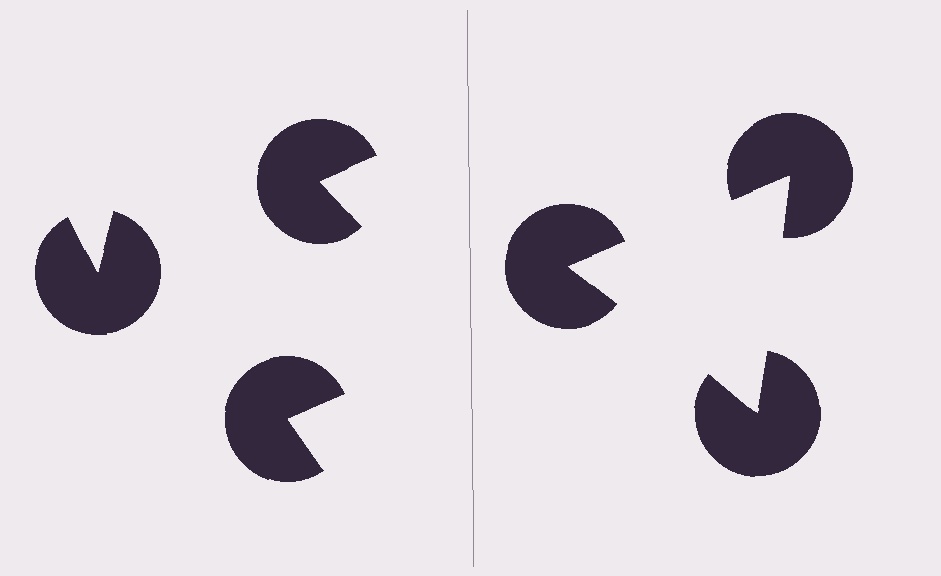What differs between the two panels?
The pac-man discs are positioned identically on both sides; only the wedge orientations differ. On the right they align to a triangle; on the left they are misaligned.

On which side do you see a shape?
An illusory triangle appears on the right side. On the left side the wedge cuts are rotated, so no coherent shape forms.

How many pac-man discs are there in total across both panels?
6 — 3 on each side.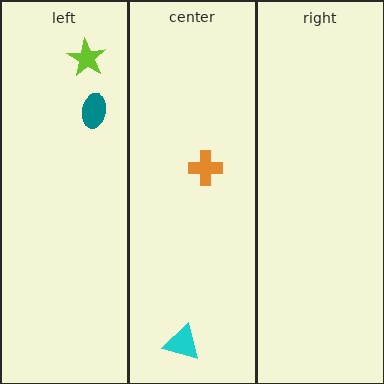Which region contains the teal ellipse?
The left region.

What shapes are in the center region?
The orange cross, the cyan triangle.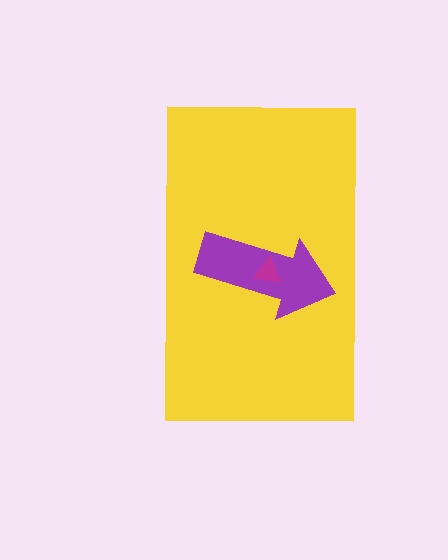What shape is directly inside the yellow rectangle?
The purple arrow.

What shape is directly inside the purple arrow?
The magenta triangle.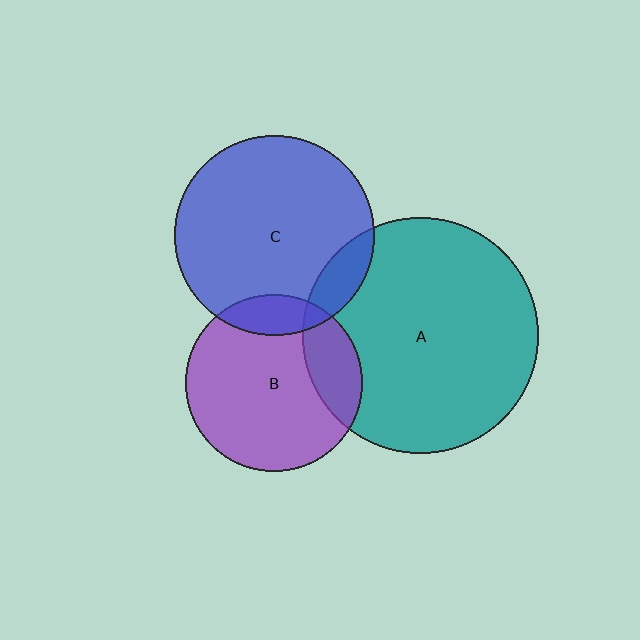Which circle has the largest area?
Circle A (teal).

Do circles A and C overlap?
Yes.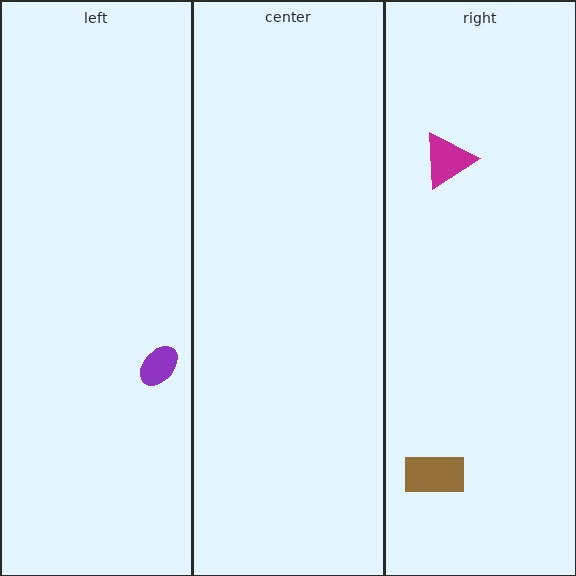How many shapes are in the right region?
2.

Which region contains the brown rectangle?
The right region.